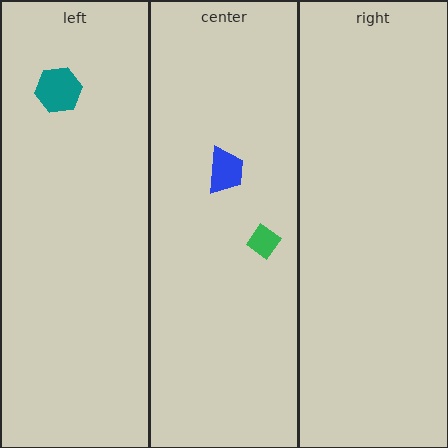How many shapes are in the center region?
2.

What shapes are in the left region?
The teal hexagon.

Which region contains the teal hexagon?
The left region.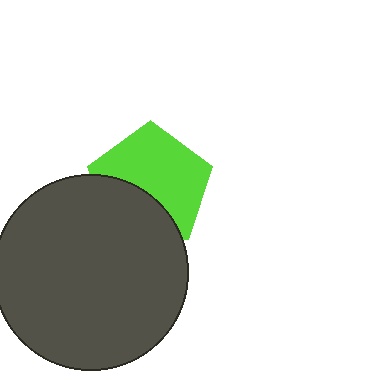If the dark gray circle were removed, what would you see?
You would see the complete lime pentagon.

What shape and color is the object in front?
The object in front is a dark gray circle.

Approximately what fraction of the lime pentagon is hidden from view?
Roughly 37% of the lime pentagon is hidden behind the dark gray circle.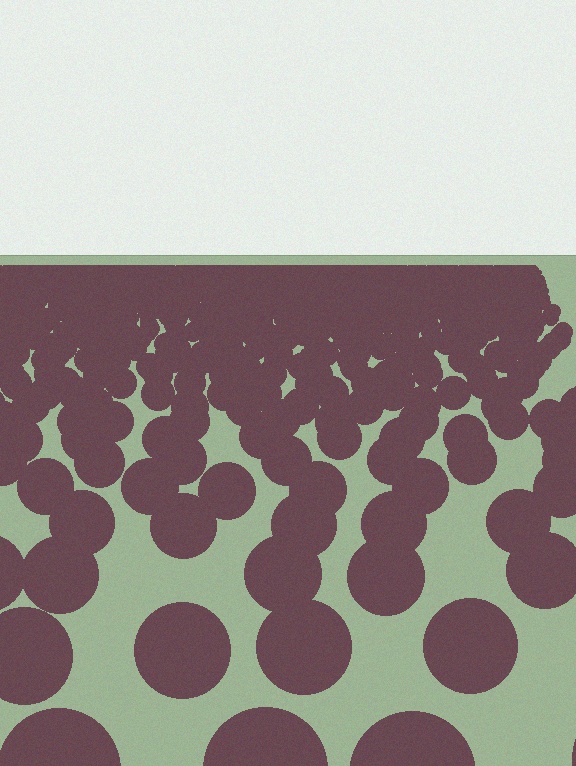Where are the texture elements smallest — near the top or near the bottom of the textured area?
Near the top.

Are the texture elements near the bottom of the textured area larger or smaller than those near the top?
Larger. Near the bottom, elements are closer to the viewer and appear at a bigger on-screen size.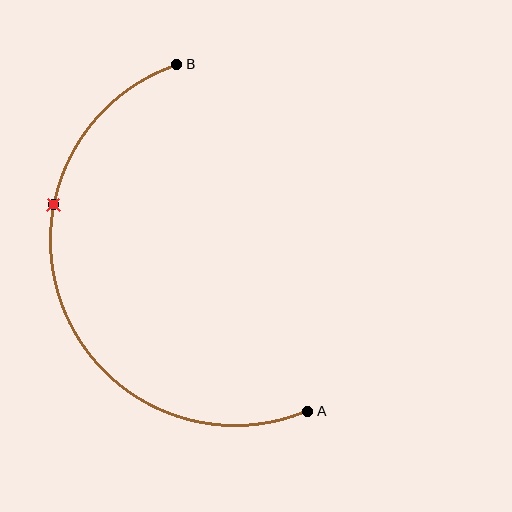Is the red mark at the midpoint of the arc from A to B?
No. The red mark lies on the arc but is closer to endpoint B. The arc midpoint would be at the point on the curve equidistant along the arc from both A and B.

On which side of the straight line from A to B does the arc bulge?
The arc bulges to the left of the straight line connecting A and B.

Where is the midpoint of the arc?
The arc midpoint is the point on the curve farthest from the straight line joining A and B. It sits to the left of that line.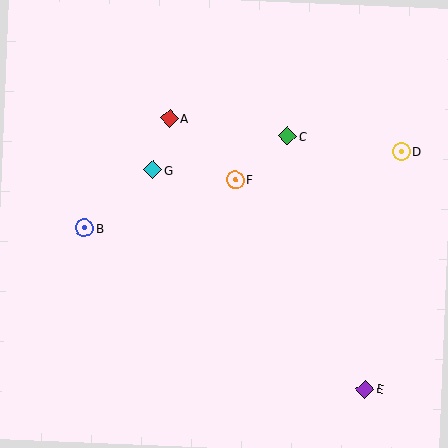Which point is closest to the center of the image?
Point F at (235, 180) is closest to the center.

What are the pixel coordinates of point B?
Point B is at (85, 228).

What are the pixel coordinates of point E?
Point E is at (365, 389).